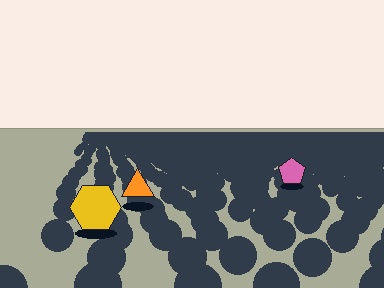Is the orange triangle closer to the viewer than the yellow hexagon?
No. The yellow hexagon is closer — you can tell from the texture gradient: the ground texture is coarser near it.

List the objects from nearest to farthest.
From nearest to farthest: the yellow hexagon, the orange triangle, the pink pentagon.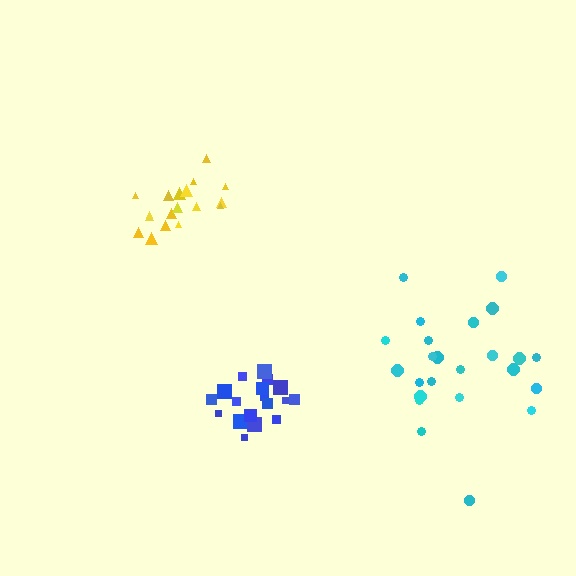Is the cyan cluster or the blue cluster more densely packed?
Blue.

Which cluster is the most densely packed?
Blue.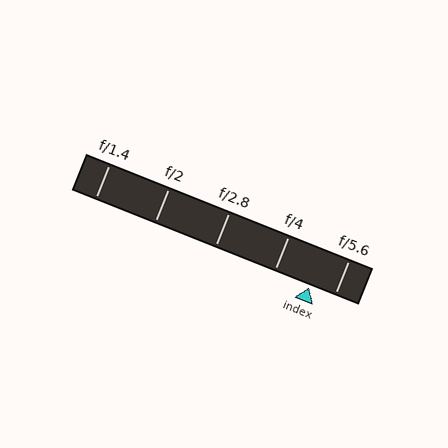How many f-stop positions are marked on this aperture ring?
There are 5 f-stop positions marked.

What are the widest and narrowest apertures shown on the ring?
The widest aperture shown is f/1.4 and the narrowest is f/5.6.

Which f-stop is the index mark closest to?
The index mark is closest to f/5.6.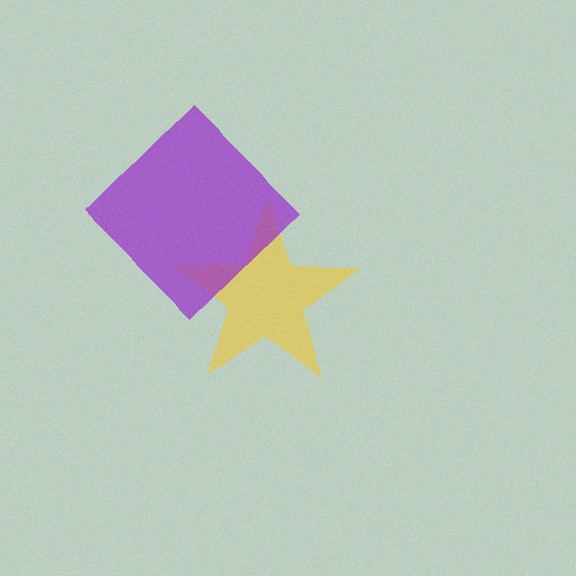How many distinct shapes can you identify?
There are 2 distinct shapes: a yellow star, a purple diamond.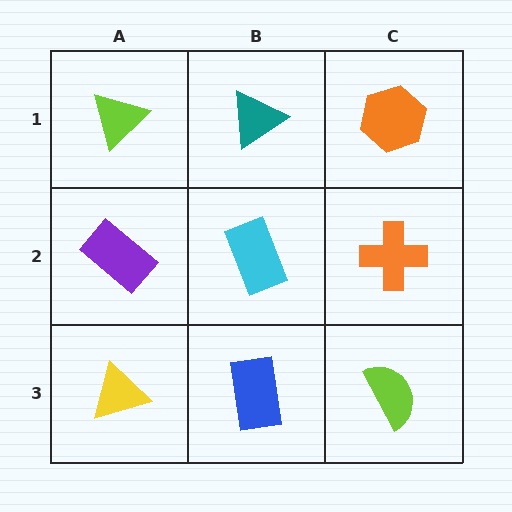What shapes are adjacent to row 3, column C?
An orange cross (row 2, column C), a blue rectangle (row 3, column B).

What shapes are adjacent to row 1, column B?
A cyan rectangle (row 2, column B), a lime triangle (row 1, column A), an orange hexagon (row 1, column C).